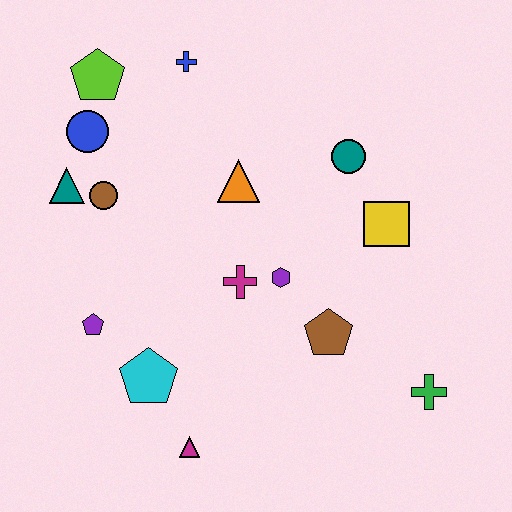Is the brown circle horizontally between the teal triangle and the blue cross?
Yes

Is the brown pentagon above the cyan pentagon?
Yes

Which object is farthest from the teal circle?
The magenta triangle is farthest from the teal circle.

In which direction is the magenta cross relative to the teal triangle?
The magenta cross is to the right of the teal triangle.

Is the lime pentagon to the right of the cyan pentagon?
No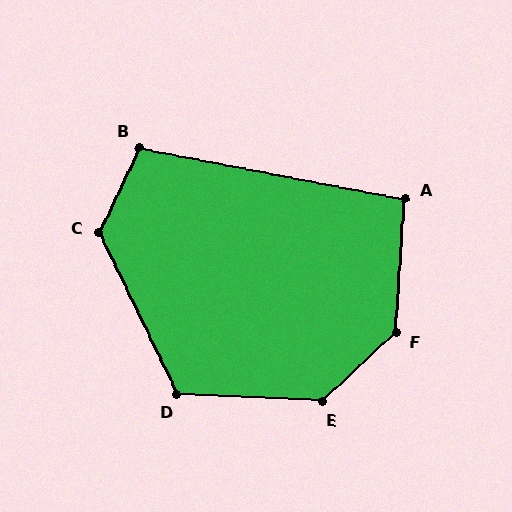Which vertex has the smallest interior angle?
A, at approximately 97 degrees.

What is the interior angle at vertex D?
Approximately 118 degrees (obtuse).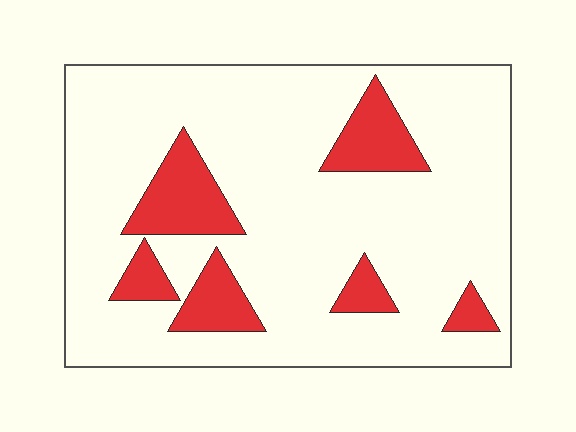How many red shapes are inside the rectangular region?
6.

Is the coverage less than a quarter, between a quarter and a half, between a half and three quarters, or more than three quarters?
Less than a quarter.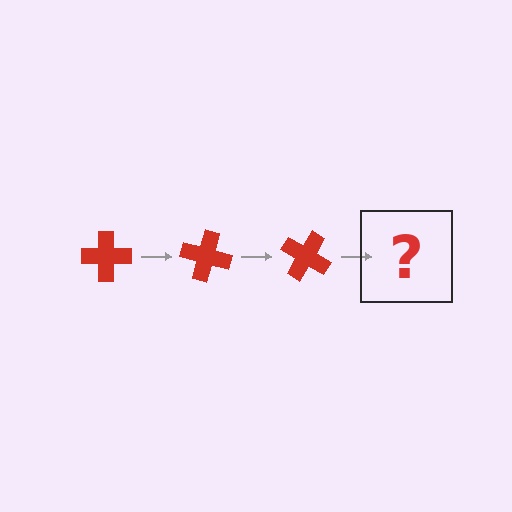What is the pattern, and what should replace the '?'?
The pattern is that the cross rotates 15 degrees each step. The '?' should be a red cross rotated 45 degrees.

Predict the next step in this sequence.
The next step is a red cross rotated 45 degrees.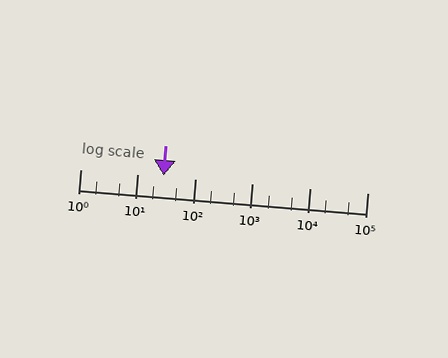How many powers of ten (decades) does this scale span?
The scale spans 5 decades, from 1 to 100000.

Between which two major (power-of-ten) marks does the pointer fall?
The pointer is between 10 and 100.